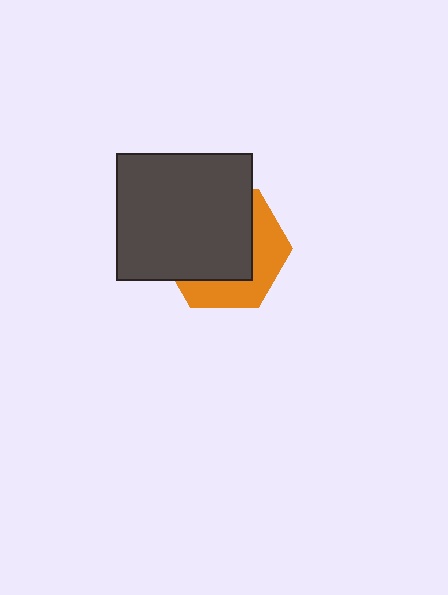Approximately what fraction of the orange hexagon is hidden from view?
Roughly 63% of the orange hexagon is hidden behind the dark gray rectangle.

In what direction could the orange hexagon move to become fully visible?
The orange hexagon could move toward the lower-right. That would shift it out from behind the dark gray rectangle entirely.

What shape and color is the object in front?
The object in front is a dark gray rectangle.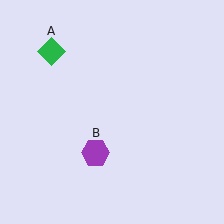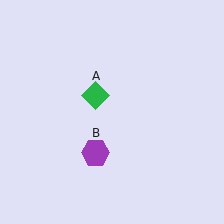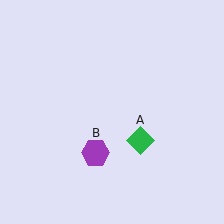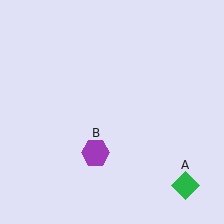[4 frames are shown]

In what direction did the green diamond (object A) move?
The green diamond (object A) moved down and to the right.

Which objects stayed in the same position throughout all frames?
Purple hexagon (object B) remained stationary.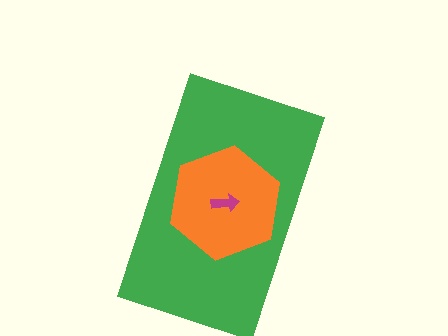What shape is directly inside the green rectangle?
The orange hexagon.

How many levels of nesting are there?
3.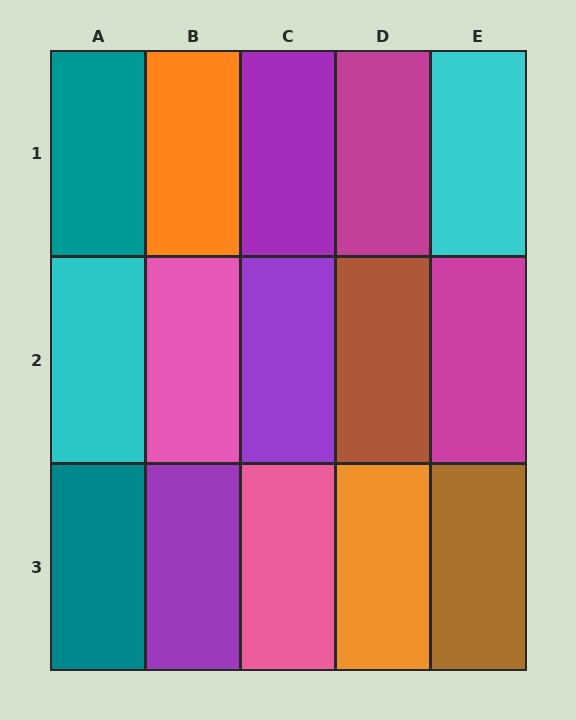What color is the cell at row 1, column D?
Magenta.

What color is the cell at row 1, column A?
Teal.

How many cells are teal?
2 cells are teal.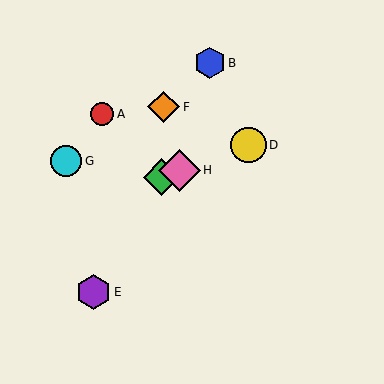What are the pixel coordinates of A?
Object A is at (102, 114).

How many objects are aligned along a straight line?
3 objects (C, D, H) are aligned along a straight line.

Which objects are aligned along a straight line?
Objects C, D, H are aligned along a straight line.